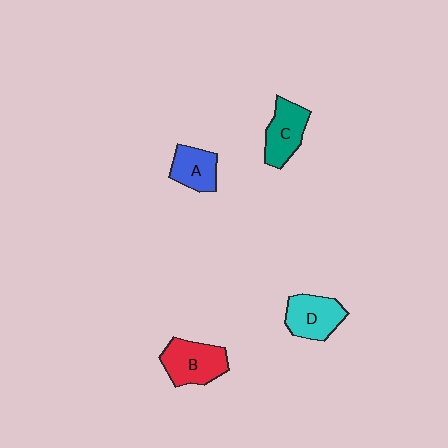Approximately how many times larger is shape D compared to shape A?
Approximately 1.3 times.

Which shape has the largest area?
Shape B (red).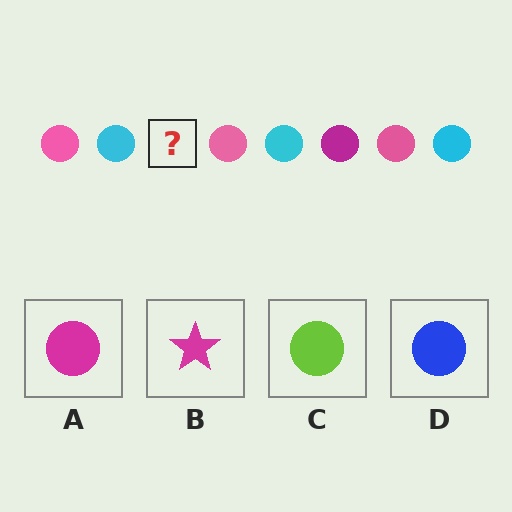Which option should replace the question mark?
Option A.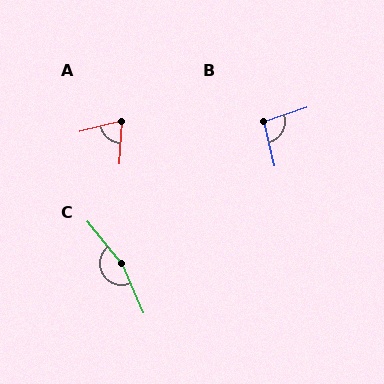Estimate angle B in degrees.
Approximately 96 degrees.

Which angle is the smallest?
A, at approximately 72 degrees.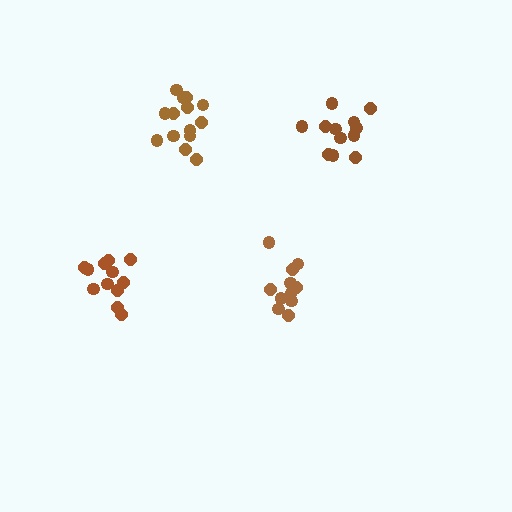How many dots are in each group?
Group 1: 14 dots, Group 2: 12 dots, Group 3: 12 dots, Group 4: 11 dots (49 total).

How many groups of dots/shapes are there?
There are 4 groups.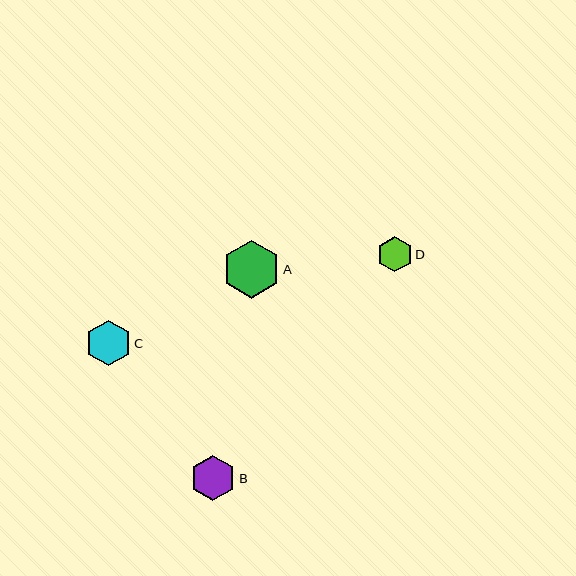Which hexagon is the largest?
Hexagon A is the largest with a size of approximately 58 pixels.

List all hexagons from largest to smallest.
From largest to smallest: A, B, C, D.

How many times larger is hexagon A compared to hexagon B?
Hexagon A is approximately 1.3 times the size of hexagon B.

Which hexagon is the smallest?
Hexagon D is the smallest with a size of approximately 35 pixels.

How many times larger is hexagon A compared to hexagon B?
Hexagon A is approximately 1.3 times the size of hexagon B.